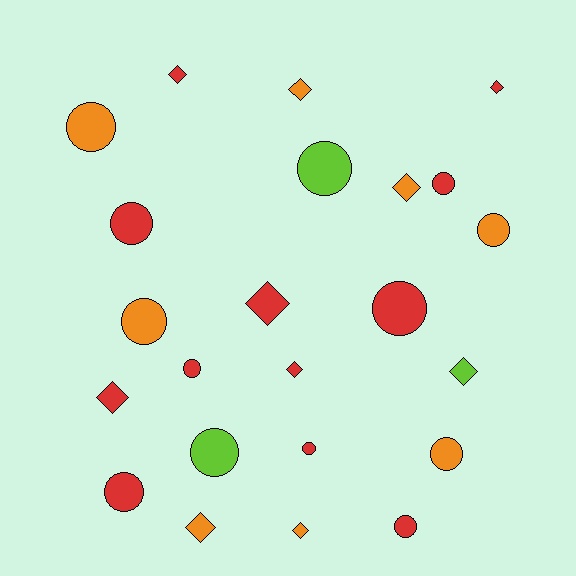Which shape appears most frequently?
Circle, with 13 objects.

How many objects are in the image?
There are 23 objects.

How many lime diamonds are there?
There is 1 lime diamond.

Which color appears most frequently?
Red, with 12 objects.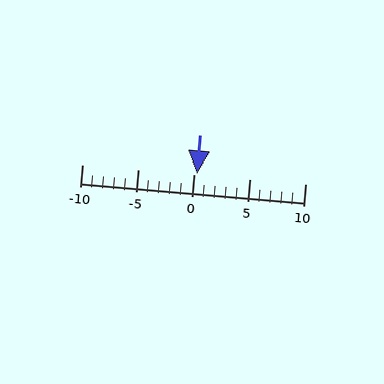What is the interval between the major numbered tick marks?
The major tick marks are spaced 5 units apart.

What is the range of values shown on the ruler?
The ruler shows values from -10 to 10.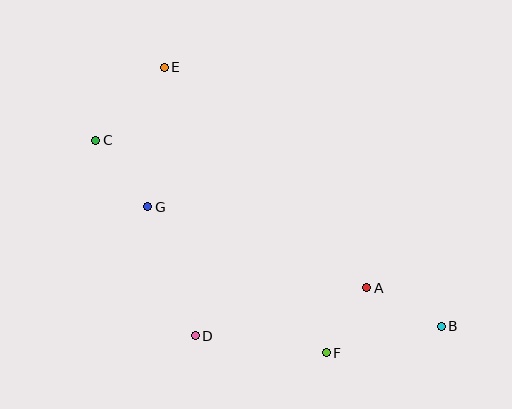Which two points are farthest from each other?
Points B and C are farthest from each other.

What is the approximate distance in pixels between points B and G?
The distance between B and G is approximately 317 pixels.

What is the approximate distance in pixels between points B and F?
The distance between B and F is approximately 118 pixels.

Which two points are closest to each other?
Points A and F are closest to each other.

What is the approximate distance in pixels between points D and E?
The distance between D and E is approximately 270 pixels.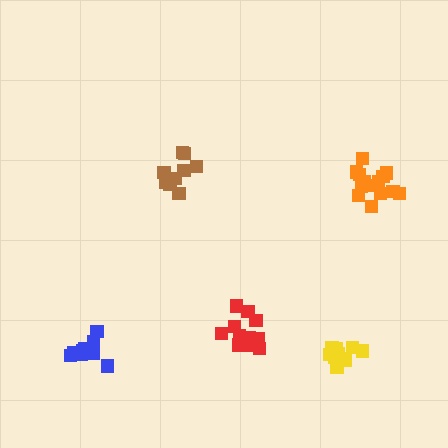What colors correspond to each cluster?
The clusters are colored: blue, brown, red, orange, yellow.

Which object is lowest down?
The blue cluster is bottommost.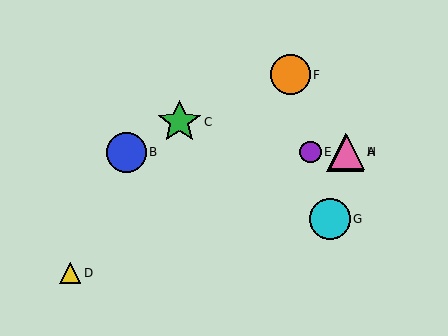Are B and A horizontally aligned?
Yes, both are at y≈152.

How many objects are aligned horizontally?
4 objects (A, B, E, H) are aligned horizontally.